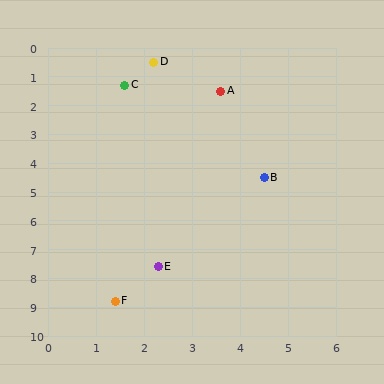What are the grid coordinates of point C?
Point C is at approximately (1.6, 1.3).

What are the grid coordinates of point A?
Point A is at approximately (3.6, 1.5).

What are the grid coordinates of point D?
Point D is at approximately (2.2, 0.5).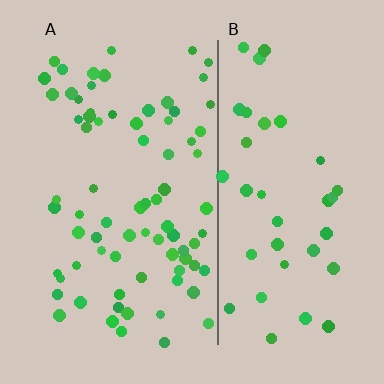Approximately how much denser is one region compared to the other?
Approximately 2.0× — region A over region B.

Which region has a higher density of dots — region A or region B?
A (the left).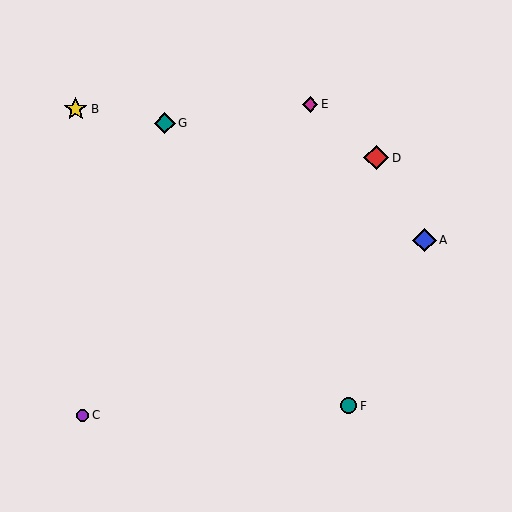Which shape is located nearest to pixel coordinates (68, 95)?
The yellow star (labeled B) at (76, 109) is nearest to that location.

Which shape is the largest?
The red diamond (labeled D) is the largest.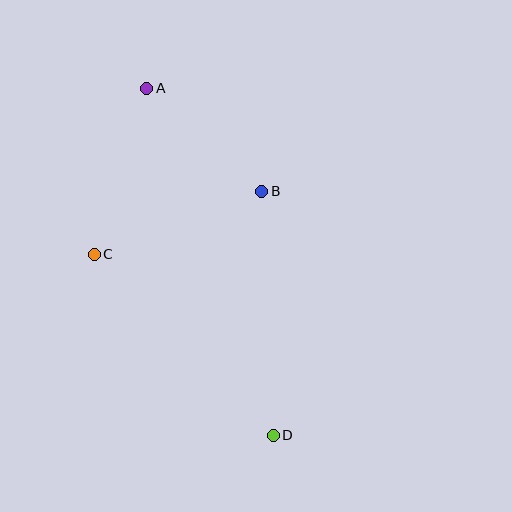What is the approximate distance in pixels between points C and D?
The distance between C and D is approximately 254 pixels.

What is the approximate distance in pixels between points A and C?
The distance between A and C is approximately 174 pixels.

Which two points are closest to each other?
Points A and B are closest to each other.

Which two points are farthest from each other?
Points A and D are farthest from each other.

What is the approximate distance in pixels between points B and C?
The distance between B and C is approximately 179 pixels.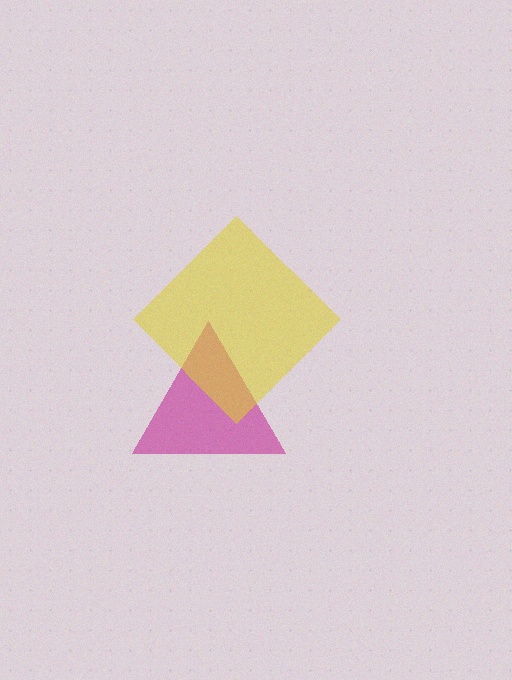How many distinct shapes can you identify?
There are 2 distinct shapes: a magenta triangle, a yellow diamond.